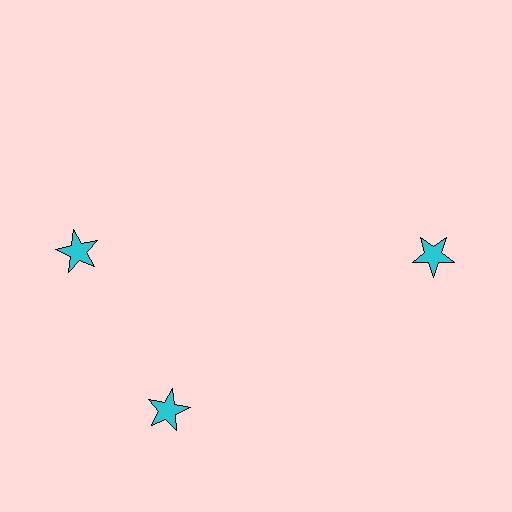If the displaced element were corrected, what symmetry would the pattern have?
It would have 3-fold rotational symmetry — the pattern would map onto itself every 120 degrees.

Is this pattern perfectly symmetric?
No. The 3 cyan stars are arranged in a ring, but one element near the 11 o'clock position is rotated out of alignment along the ring, breaking the 3-fold rotational symmetry.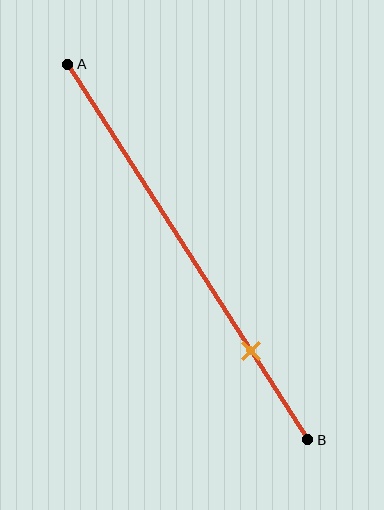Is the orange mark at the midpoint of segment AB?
No, the mark is at about 75% from A, not at the 50% midpoint.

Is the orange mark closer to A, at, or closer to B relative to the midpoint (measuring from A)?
The orange mark is closer to point B than the midpoint of segment AB.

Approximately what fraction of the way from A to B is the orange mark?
The orange mark is approximately 75% of the way from A to B.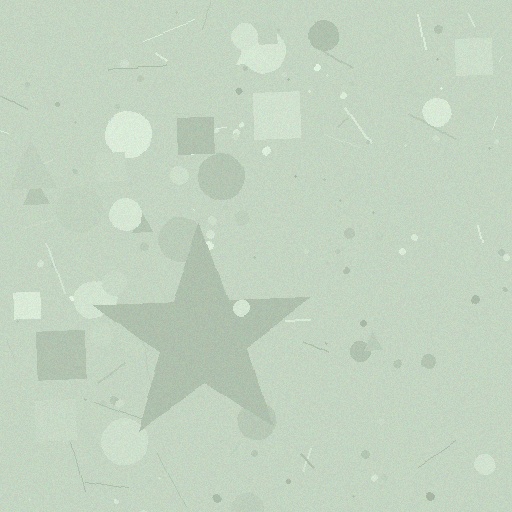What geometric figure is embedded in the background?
A star is embedded in the background.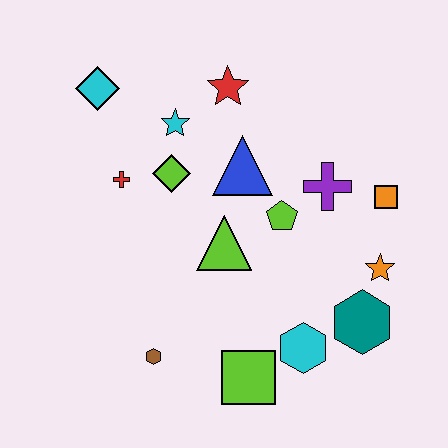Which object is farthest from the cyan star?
The teal hexagon is farthest from the cyan star.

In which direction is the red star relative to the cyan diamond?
The red star is to the right of the cyan diamond.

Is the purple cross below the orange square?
No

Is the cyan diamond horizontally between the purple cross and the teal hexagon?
No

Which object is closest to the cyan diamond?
The cyan star is closest to the cyan diamond.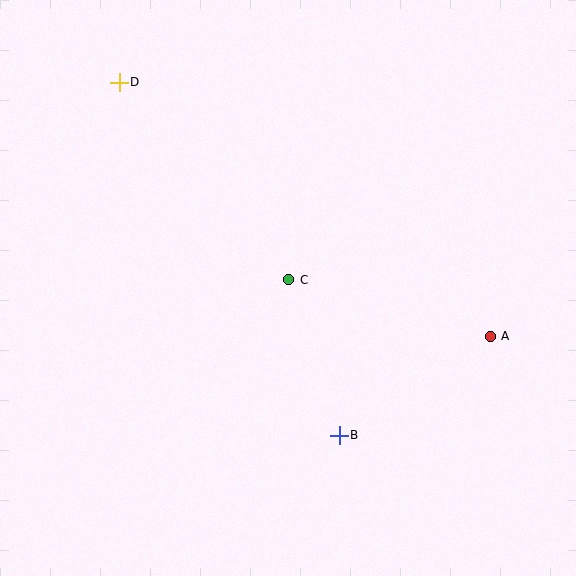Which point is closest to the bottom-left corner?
Point B is closest to the bottom-left corner.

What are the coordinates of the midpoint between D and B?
The midpoint between D and B is at (229, 259).